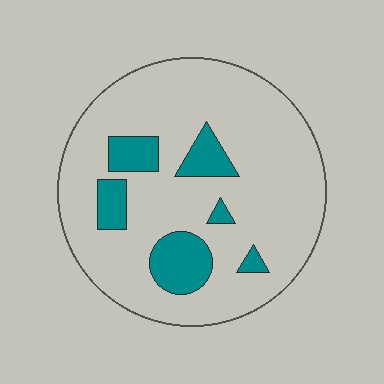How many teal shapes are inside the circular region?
6.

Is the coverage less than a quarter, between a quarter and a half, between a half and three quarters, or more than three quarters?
Less than a quarter.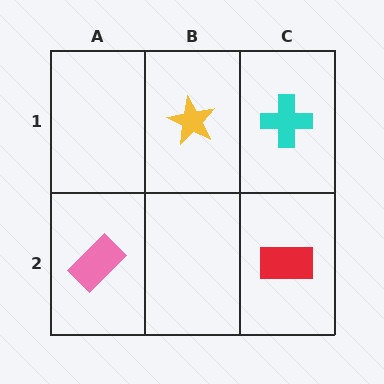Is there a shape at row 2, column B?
No, that cell is empty.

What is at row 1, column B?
A yellow star.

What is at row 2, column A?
A pink rectangle.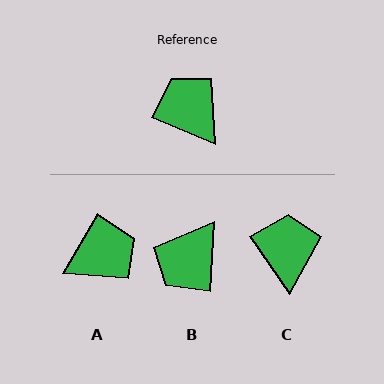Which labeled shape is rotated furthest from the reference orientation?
B, about 109 degrees away.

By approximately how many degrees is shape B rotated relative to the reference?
Approximately 109 degrees counter-clockwise.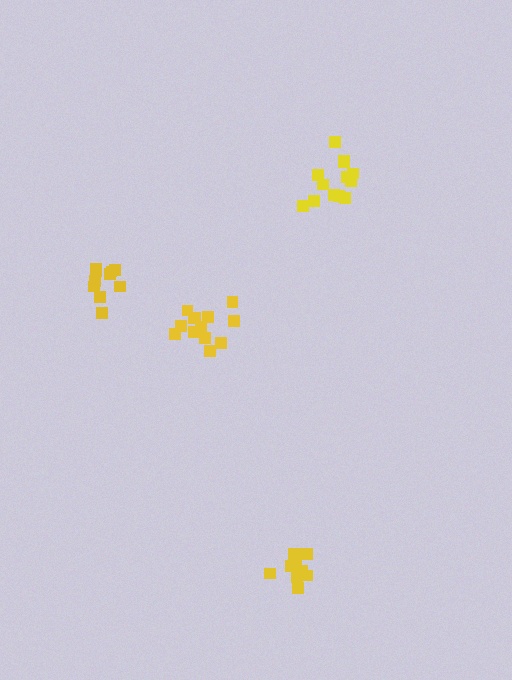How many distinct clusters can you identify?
There are 4 distinct clusters.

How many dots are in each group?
Group 1: 11 dots, Group 2: 10 dots, Group 3: 13 dots, Group 4: 13 dots (47 total).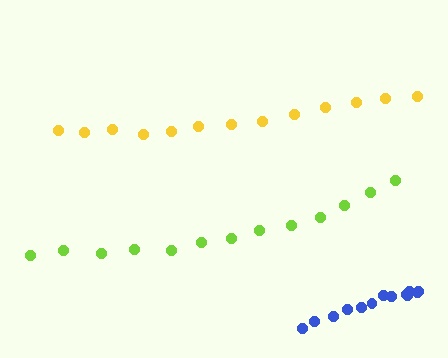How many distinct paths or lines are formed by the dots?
There are 3 distinct paths.